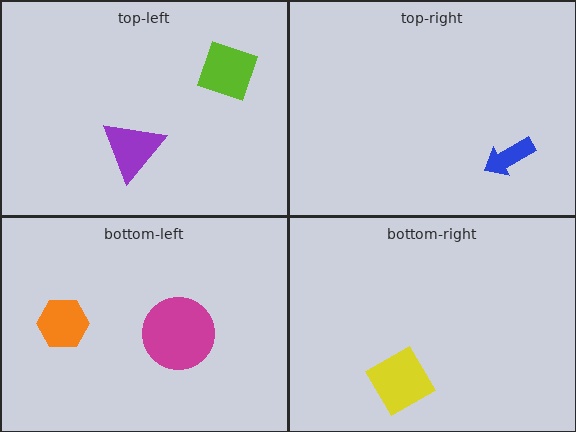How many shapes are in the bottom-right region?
1.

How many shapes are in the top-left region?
2.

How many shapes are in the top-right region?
1.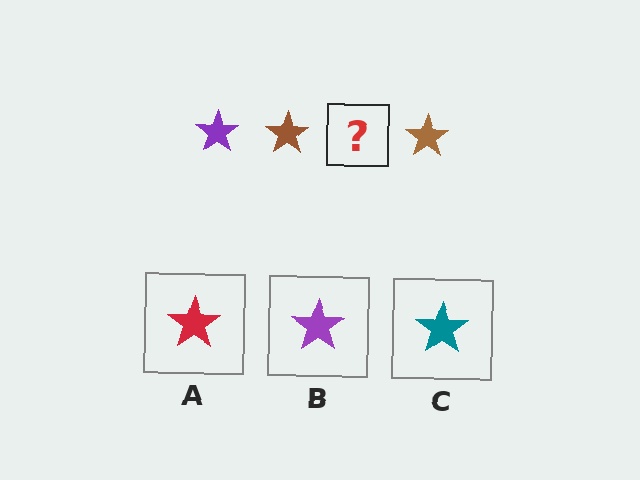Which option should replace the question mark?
Option B.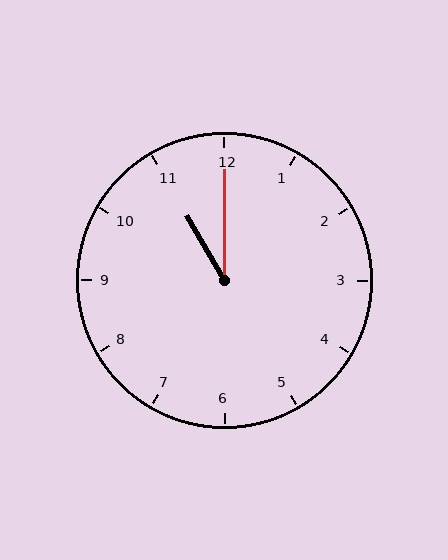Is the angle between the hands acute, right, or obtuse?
It is acute.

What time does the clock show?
11:00.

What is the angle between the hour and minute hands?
Approximately 30 degrees.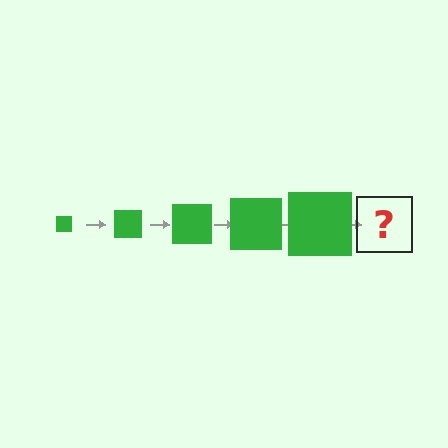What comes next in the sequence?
The next element should be a green square, larger than the previous one.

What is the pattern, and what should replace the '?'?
The pattern is that the square gets progressively larger each step. The '?' should be a green square, larger than the previous one.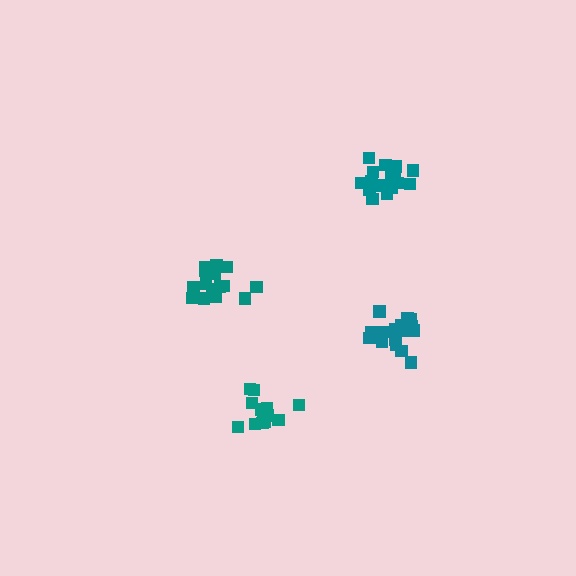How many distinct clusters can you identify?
There are 4 distinct clusters.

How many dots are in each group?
Group 1: 16 dots, Group 2: 13 dots, Group 3: 18 dots, Group 4: 16 dots (63 total).